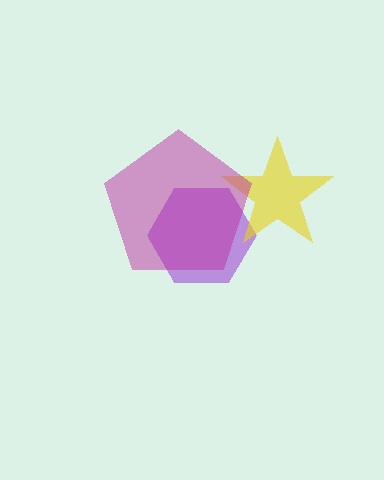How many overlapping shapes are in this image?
There are 3 overlapping shapes in the image.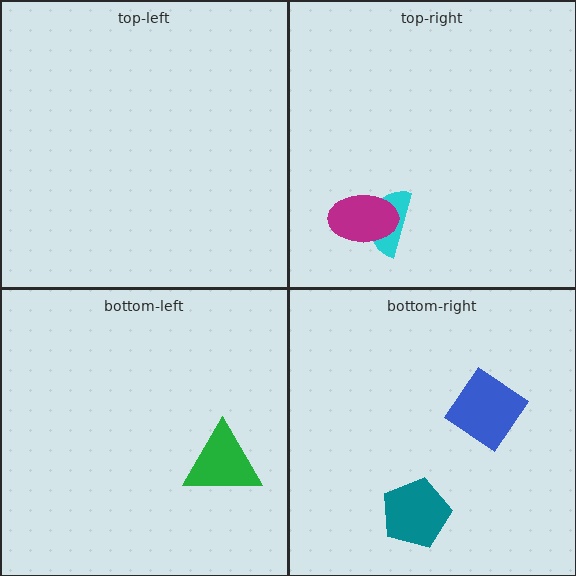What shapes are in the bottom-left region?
The green triangle.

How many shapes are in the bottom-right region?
2.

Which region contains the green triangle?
The bottom-left region.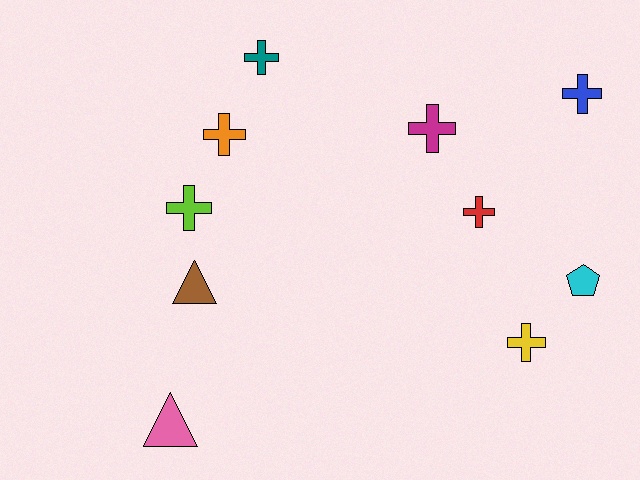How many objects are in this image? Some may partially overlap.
There are 10 objects.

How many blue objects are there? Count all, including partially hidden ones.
There is 1 blue object.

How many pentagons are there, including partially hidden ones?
There is 1 pentagon.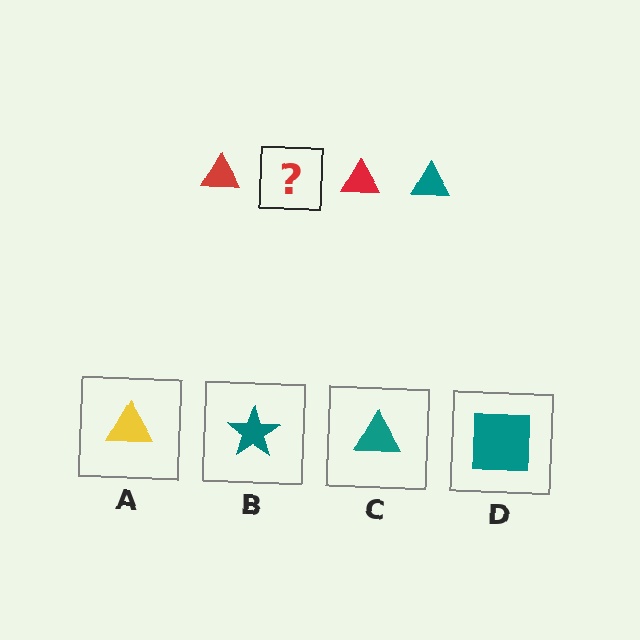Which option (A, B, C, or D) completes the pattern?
C.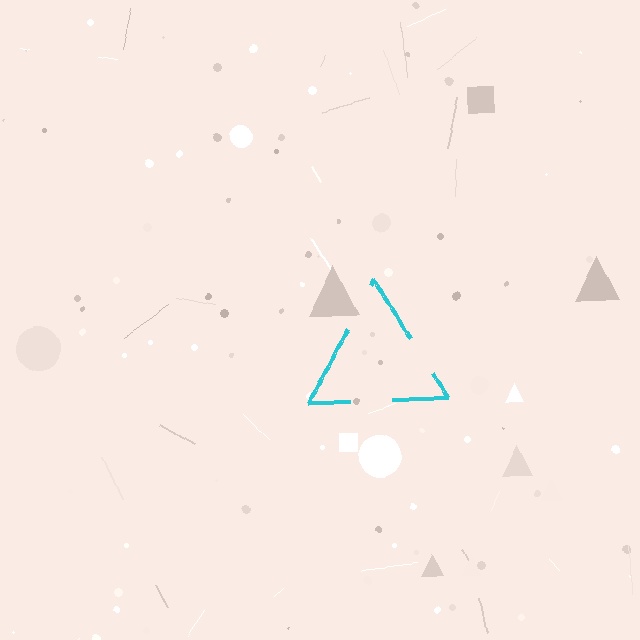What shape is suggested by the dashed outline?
The dashed outline suggests a triangle.